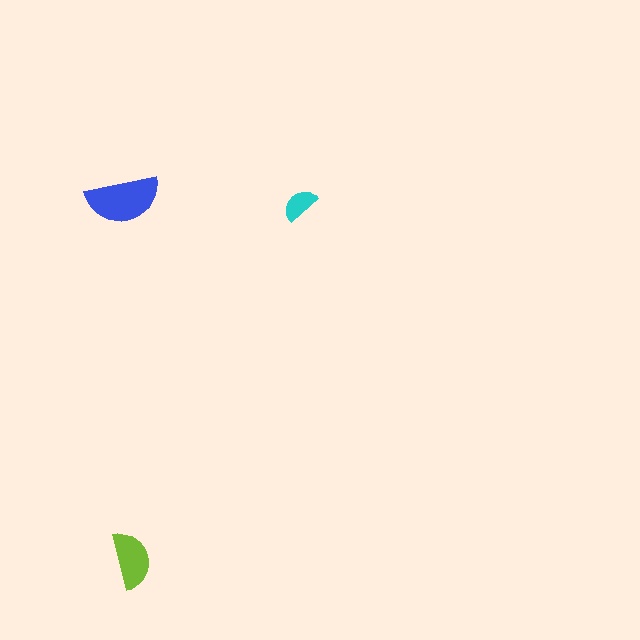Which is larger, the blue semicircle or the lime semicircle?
The blue one.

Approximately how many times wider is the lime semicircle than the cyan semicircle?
About 1.5 times wider.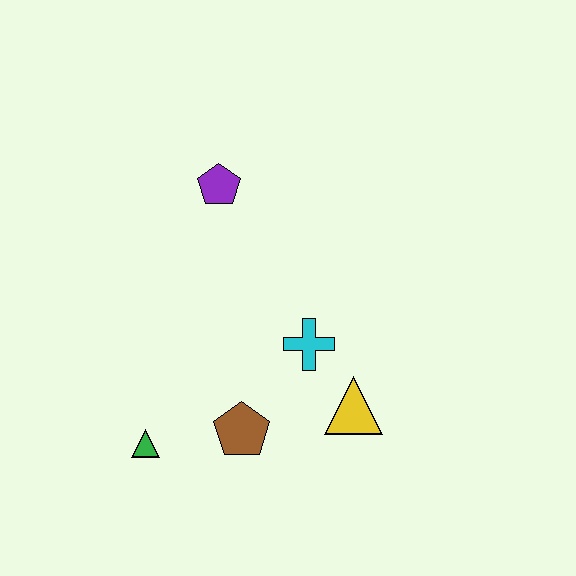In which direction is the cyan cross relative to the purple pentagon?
The cyan cross is below the purple pentagon.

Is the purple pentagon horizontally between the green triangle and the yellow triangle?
Yes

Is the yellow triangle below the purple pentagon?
Yes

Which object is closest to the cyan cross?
The yellow triangle is closest to the cyan cross.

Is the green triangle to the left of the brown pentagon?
Yes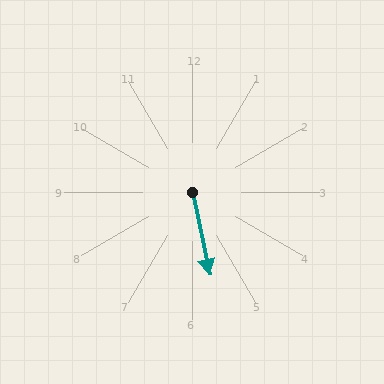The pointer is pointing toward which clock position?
Roughly 6 o'clock.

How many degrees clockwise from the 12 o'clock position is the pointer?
Approximately 168 degrees.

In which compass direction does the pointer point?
South.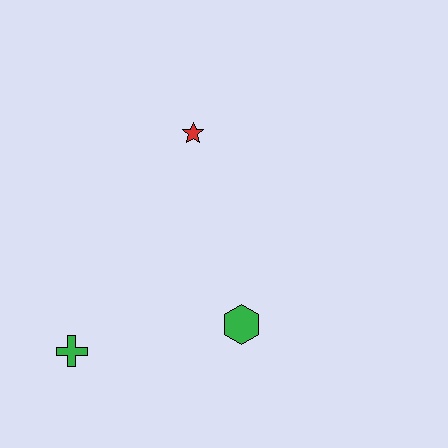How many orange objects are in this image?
There are no orange objects.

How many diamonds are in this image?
There are no diamonds.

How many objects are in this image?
There are 3 objects.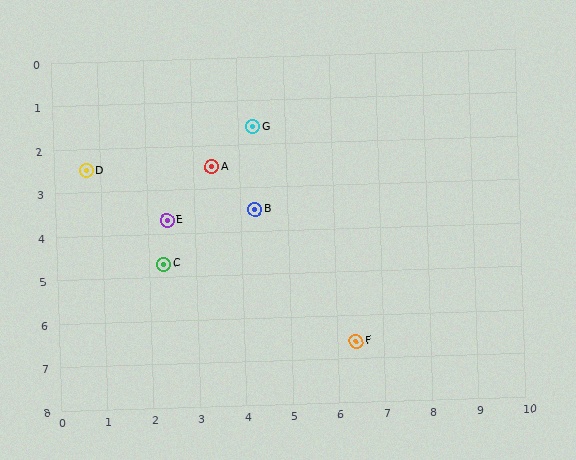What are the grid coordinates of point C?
Point C is at approximately (2.3, 4.7).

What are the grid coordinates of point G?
Point G is at approximately (4.3, 1.6).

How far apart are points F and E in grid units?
Points F and E are about 4.9 grid units apart.